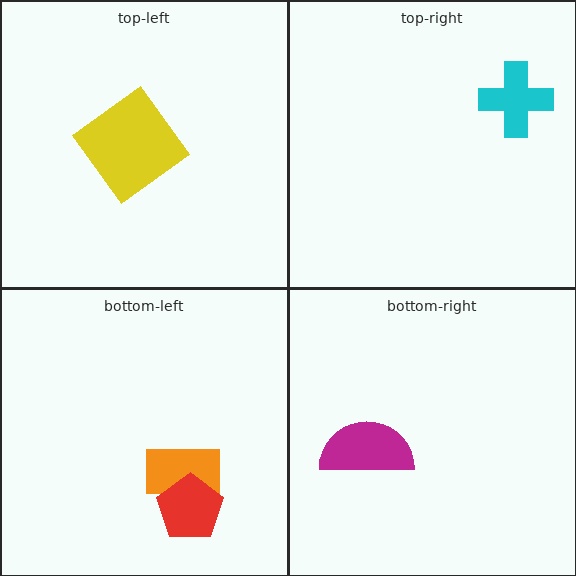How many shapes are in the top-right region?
1.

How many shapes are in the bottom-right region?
1.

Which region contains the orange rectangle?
The bottom-left region.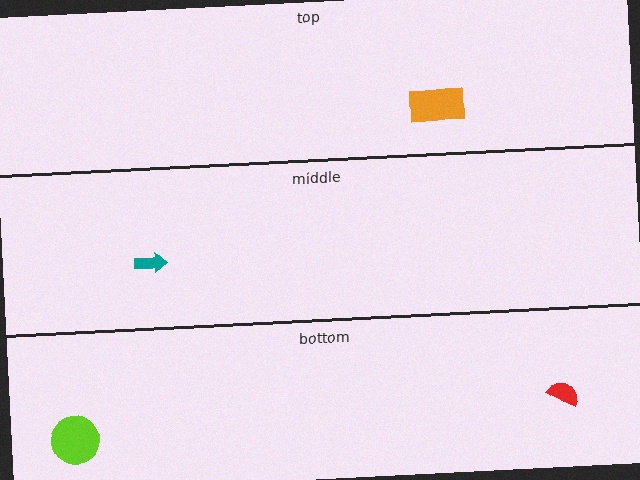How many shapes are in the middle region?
1.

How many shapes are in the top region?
1.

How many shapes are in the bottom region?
2.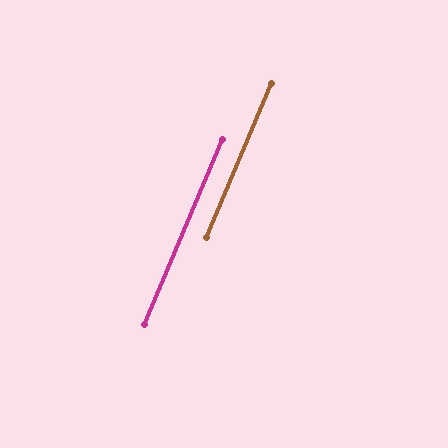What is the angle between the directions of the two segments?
Approximately 0 degrees.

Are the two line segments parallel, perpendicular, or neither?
Parallel — their directions differ by only 0.1°.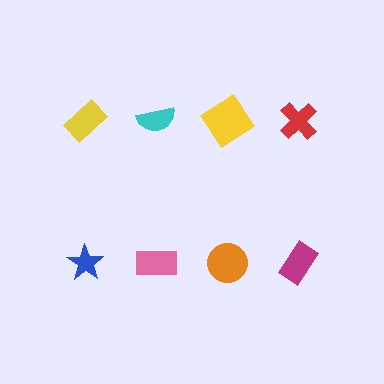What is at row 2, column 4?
A magenta rectangle.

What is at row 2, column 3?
An orange circle.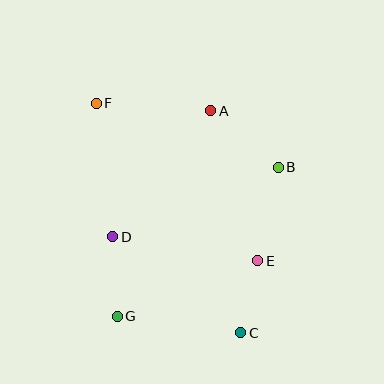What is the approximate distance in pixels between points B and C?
The distance between B and C is approximately 170 pixels.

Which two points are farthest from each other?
Points C and F are farthest from each other.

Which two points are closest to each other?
Points C and E are closest to each other.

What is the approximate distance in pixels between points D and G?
The distance between D and G is approximately 80 pixels.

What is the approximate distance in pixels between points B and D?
The distance between B and D is approximately 179 pixels.